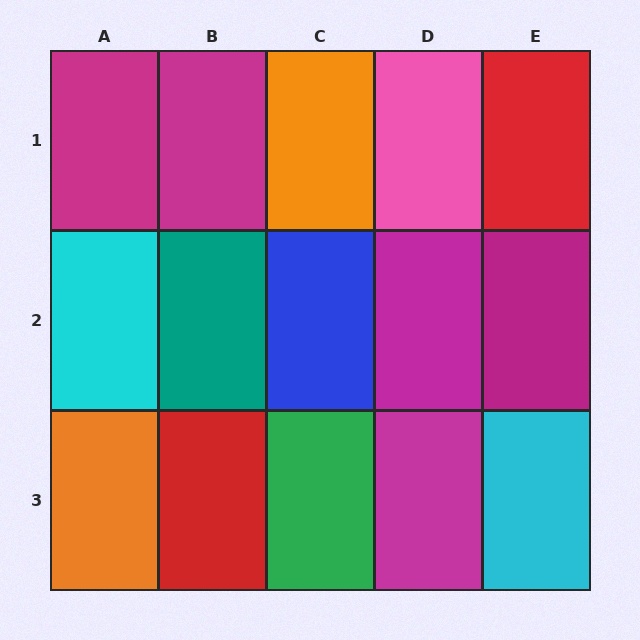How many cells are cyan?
2 cells are cyan.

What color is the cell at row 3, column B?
Red.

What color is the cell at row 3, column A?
Orange.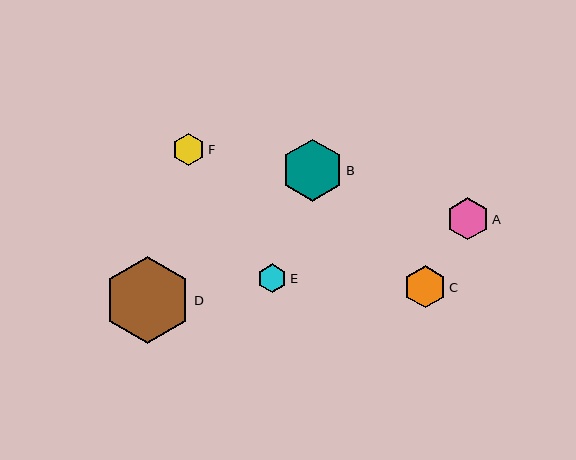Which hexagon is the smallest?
Hexagon E is the smallest with a size of approximately 29 pixels.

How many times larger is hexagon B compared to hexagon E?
Hexagon B is approximately 2.1 times the size of hexagon E.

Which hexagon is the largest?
Hexagon D is the largest with a size of approximately 87 pixels.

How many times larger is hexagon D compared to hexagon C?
Hexagon D is approximately 2.1 times the size of hexagon C.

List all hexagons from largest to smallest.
From largest to smallest: D, B, A, C, F, E.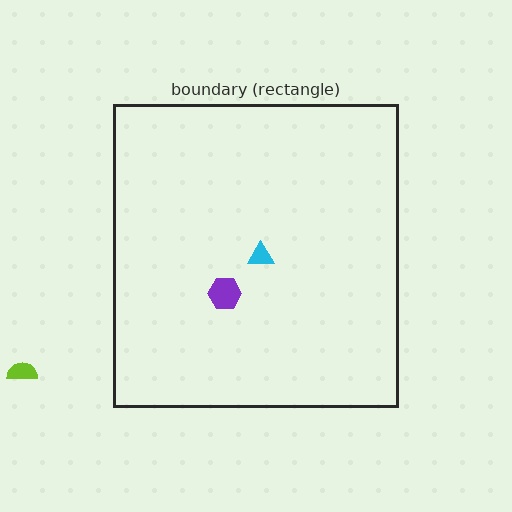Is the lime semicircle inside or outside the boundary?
Outside.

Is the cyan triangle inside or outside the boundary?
Inside.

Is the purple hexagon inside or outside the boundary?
Inside.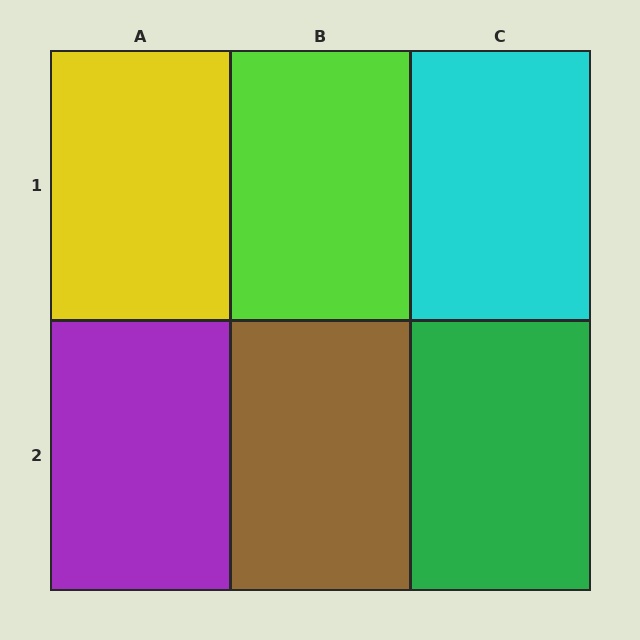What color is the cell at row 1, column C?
Cyan.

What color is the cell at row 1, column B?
Lime.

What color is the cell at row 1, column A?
Yellow.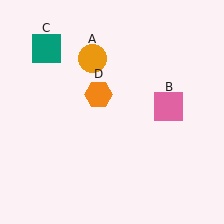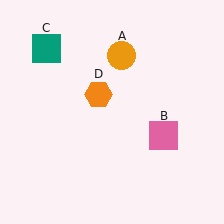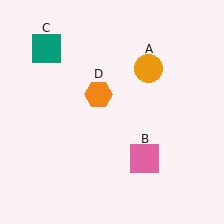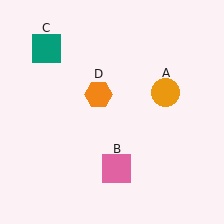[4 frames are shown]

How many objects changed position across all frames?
2 objects changed position: orange circle (object A), pink square (object B).